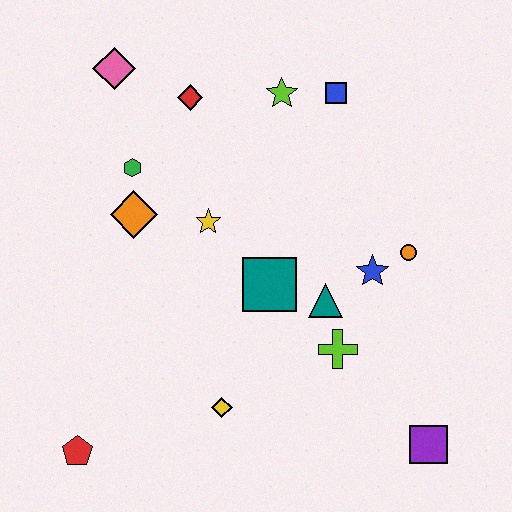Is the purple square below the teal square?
Yes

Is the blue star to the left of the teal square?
No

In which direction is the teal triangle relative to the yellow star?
The teal triangle is to the right of the yellow star.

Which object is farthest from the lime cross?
The pink diamond is farthest from the lime cross.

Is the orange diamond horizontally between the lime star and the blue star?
No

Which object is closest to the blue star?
The orange circle is closest to the blue star.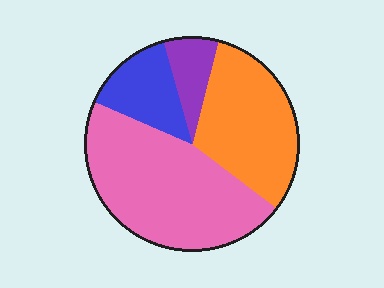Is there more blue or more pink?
Pink.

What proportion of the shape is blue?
Blue takes up less than a sixth of the shape.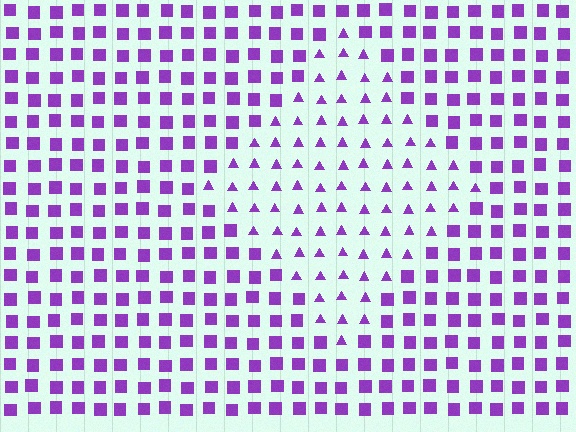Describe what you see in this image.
The image is filled with small purple elements arranged in a uniform grid. A diamond-shaped region contains triangles, while the surrounding area contains squares. The boundary is defined purely by the change in element shape.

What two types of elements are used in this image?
The image uses triangles inside the diamond region and squares outside it.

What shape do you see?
I see a diamond.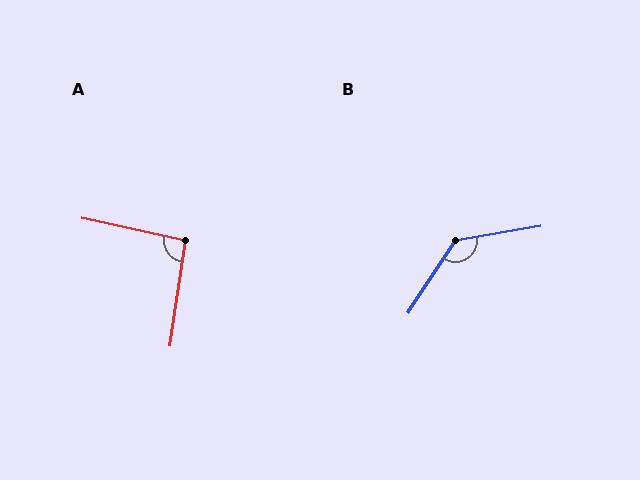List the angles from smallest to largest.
A (94°), B (133°).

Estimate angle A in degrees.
Approximately 94 degrees.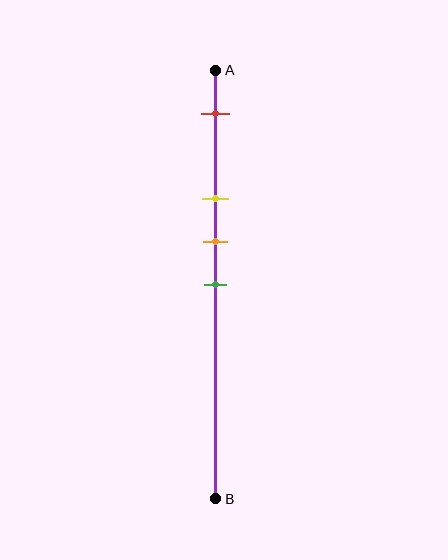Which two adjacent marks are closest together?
The orange and green marks are the closest adjacent pair.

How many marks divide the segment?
There are 4 marks dividing the segment.